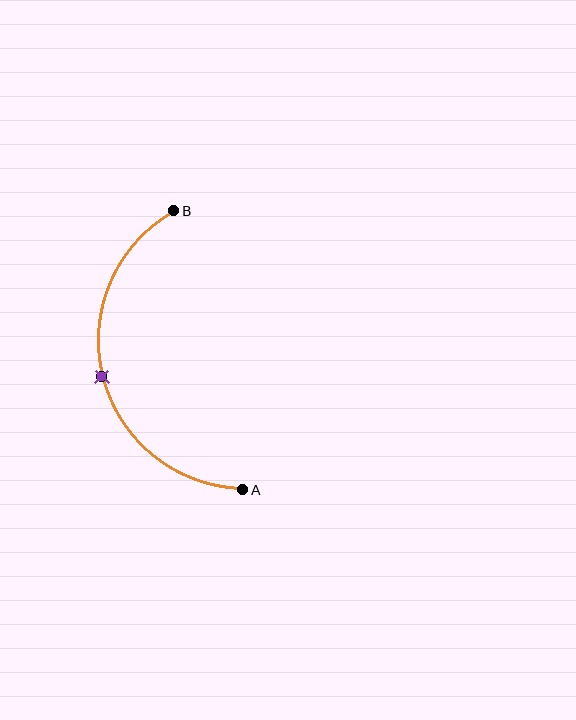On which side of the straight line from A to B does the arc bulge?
The arc bulges to the left of the straight line connecting A and B.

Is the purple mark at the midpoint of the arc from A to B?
Yes. The purple mark lies on the arc at equal arc-length from both A and B — it is the arc midpoint.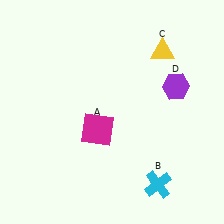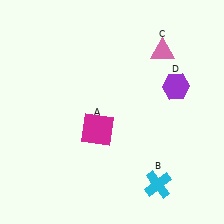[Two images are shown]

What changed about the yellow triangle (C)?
In Image 1, C is yellow. In Image 2, it changed to pink.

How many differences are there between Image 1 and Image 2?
There is 1 difference between the two images.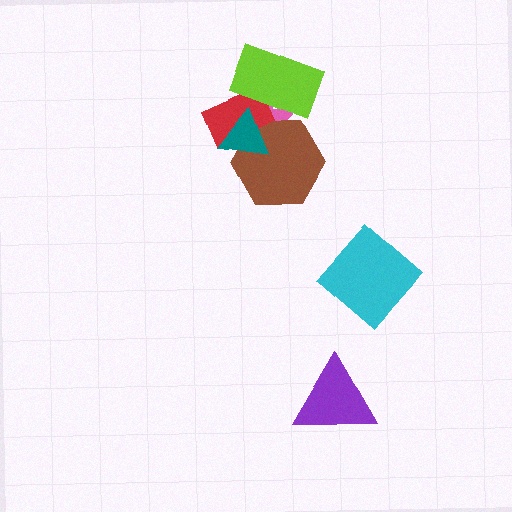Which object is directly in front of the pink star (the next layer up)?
The brown hexagon is directly in front of the pink star.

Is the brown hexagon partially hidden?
Yes, it is partially covered by another shape.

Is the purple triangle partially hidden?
No, no other shape covers it.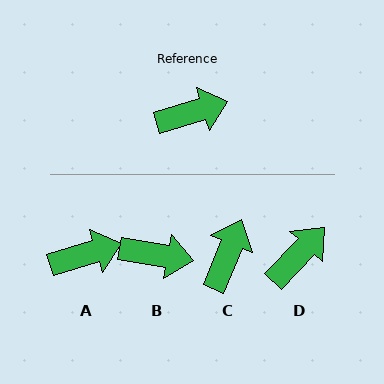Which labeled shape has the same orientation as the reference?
A.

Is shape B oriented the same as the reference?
No, it is off by about 26 degrees.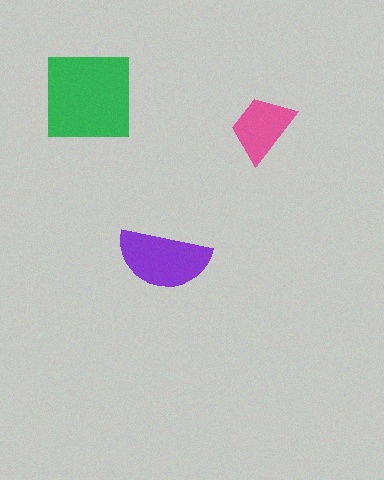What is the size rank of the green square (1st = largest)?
1st.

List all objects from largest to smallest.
The green square, the purple semicircle, the pink trapezoid.